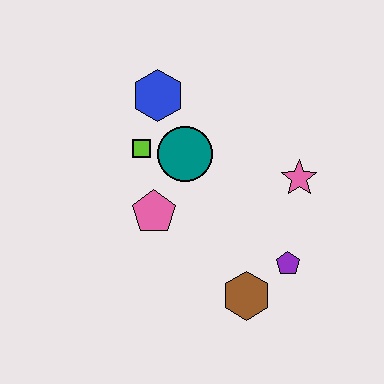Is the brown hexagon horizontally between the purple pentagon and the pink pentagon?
Yes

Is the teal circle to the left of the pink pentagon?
No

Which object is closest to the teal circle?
The lime square is closest to the teal circle.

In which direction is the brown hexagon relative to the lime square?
The brown hexagon is below the lime square.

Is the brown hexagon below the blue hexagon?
Yes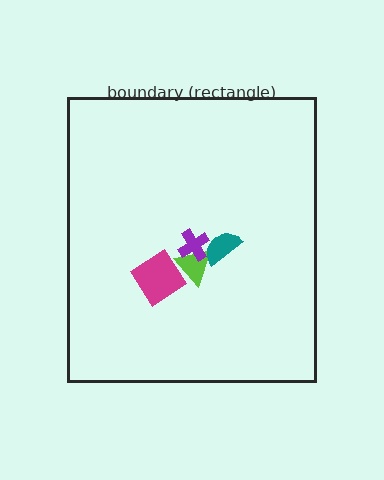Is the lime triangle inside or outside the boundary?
Inside.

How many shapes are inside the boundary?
4 inside, 0 outside.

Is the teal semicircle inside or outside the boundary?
Inside.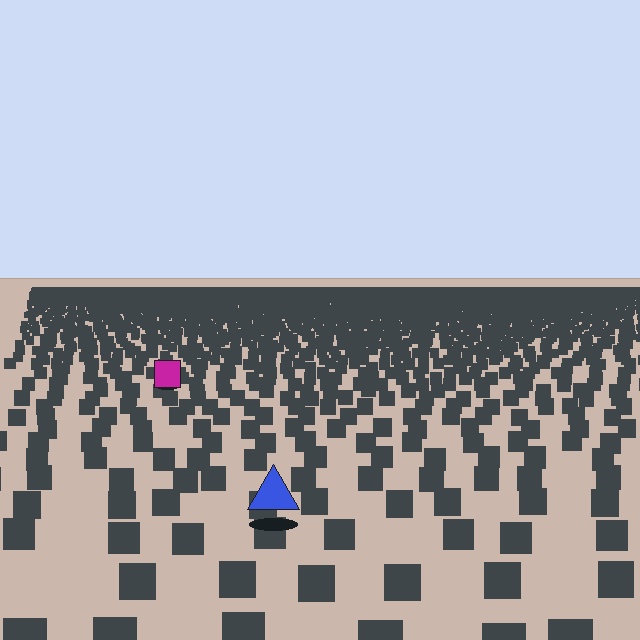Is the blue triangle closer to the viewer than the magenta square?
Yes. The blue triangle is closer — you can tell from the texture gradient: the ground texture is coarser near it.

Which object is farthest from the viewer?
The magenta square is farthest from the viewer. It appears smaller and the ground texture around it is denser.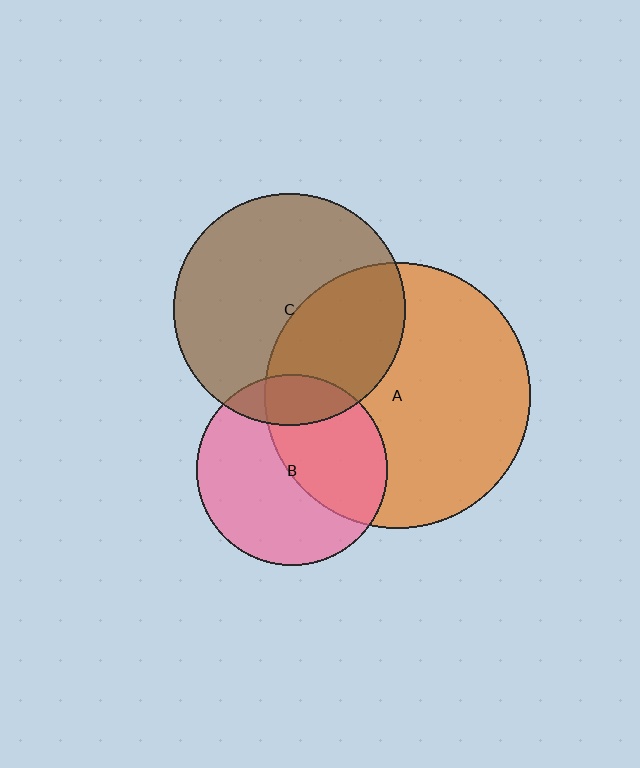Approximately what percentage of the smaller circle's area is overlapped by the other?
Approximately 45%.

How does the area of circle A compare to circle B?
Approximately 1.9 times.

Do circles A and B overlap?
Yes.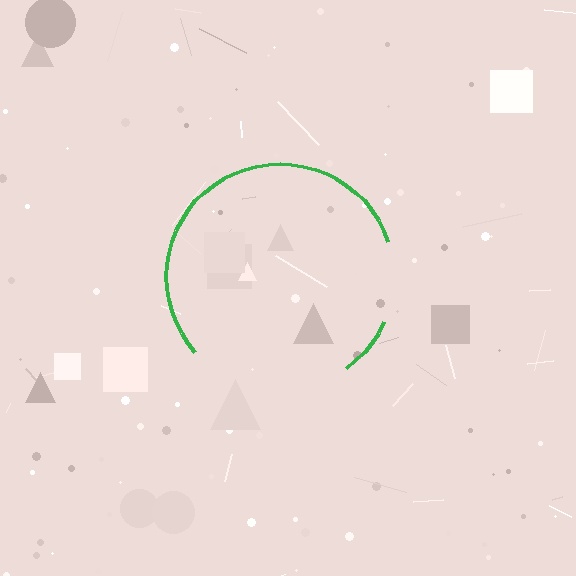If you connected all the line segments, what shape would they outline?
They would outline a circle.